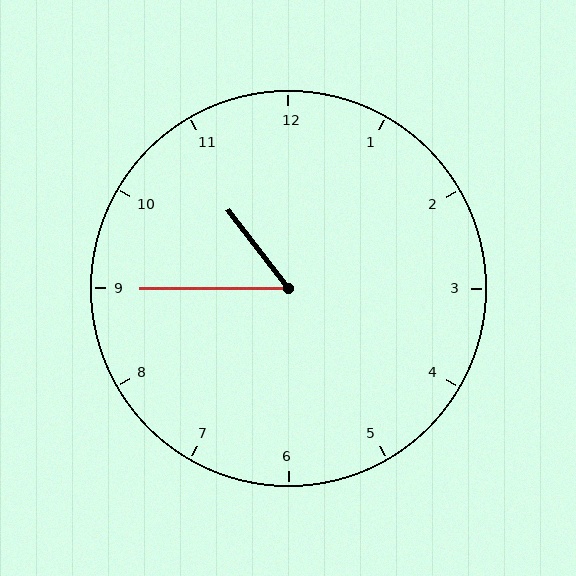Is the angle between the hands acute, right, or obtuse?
It is acute.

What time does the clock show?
10:45.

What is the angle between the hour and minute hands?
Approximately 52 degrees.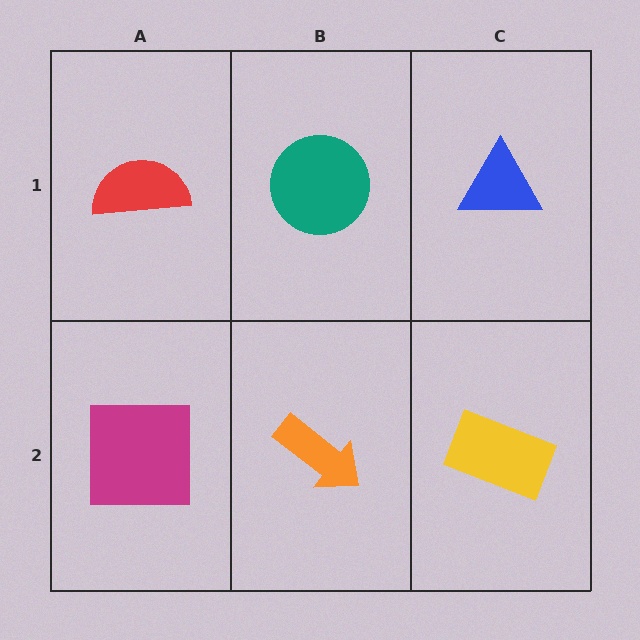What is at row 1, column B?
A teal circle.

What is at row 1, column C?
A blue triangle.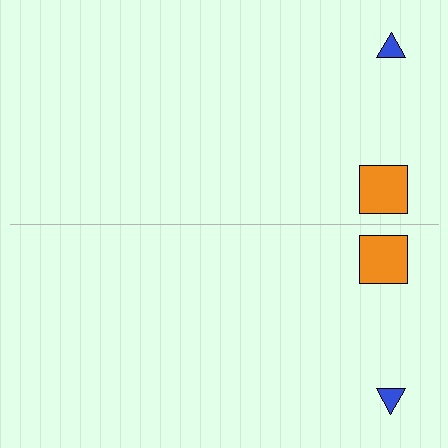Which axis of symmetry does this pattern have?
The pattern has a horizontal axis of symmetry running through the center of the image.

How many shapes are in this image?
There are 4 shapes in this image.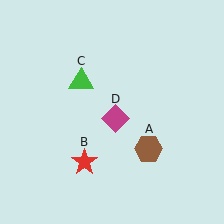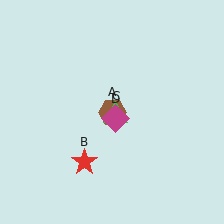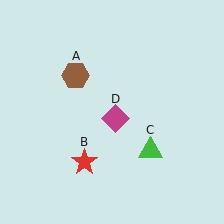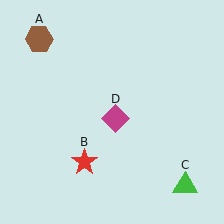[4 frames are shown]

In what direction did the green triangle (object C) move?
The green triangle (object C) moved down and to the right.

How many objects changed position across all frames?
2 objects changed position: brown hexagon (object A), green triangle (object C).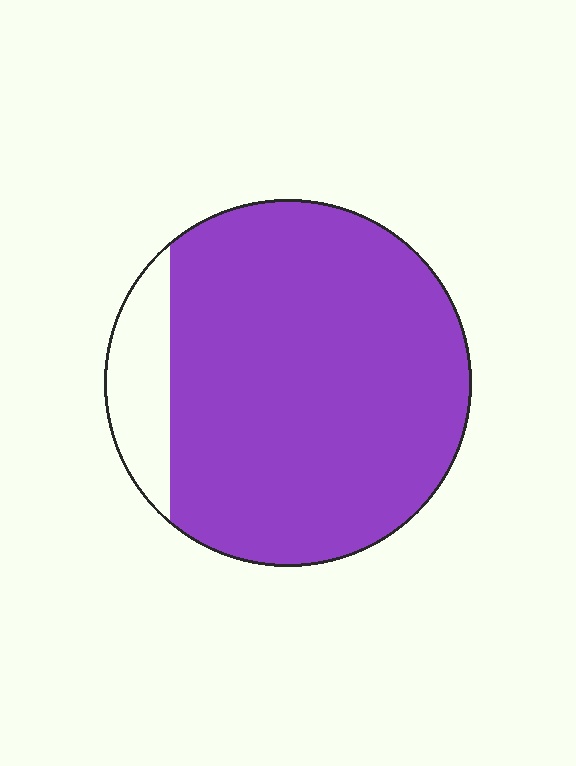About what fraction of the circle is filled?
About seven eighths (7/8).